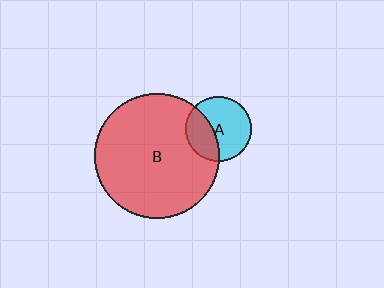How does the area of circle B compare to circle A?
Approximately 3.7 times.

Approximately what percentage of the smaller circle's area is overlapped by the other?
Approximately 35%.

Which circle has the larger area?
Circle B (red).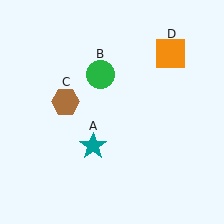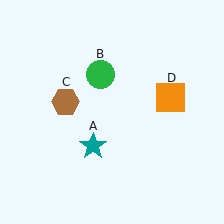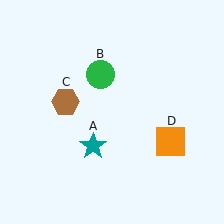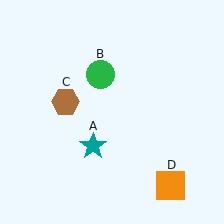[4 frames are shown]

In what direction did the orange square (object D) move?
The orange square (object D) moved down.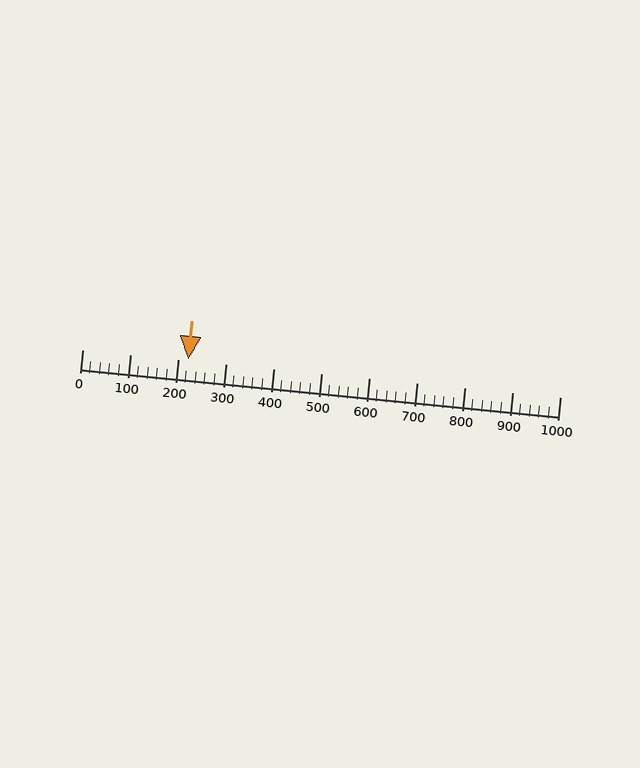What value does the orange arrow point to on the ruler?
The orange arrow points to approximately 222.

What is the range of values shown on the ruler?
The ruler shows values from 0 to 1000.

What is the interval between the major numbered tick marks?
The major tick marks are spaced 100 units apart.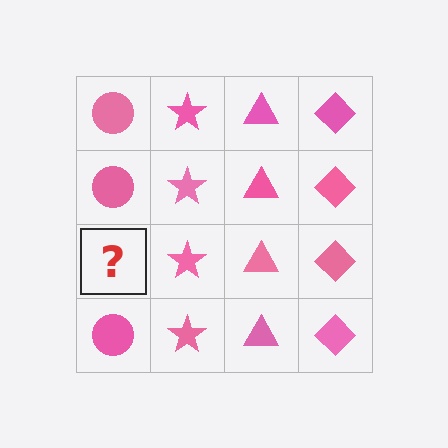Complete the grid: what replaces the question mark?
The question mark should be replaced with a pink circle.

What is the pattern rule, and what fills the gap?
The rule is that each column has a consistent shape. The gap should be filled with a pink circle.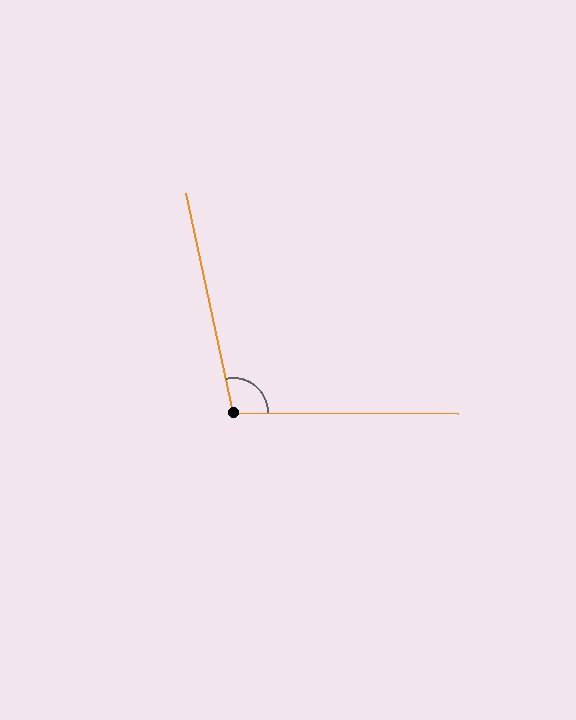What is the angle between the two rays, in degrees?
Approximately 102 degrees.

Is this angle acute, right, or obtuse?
It is obtuse.